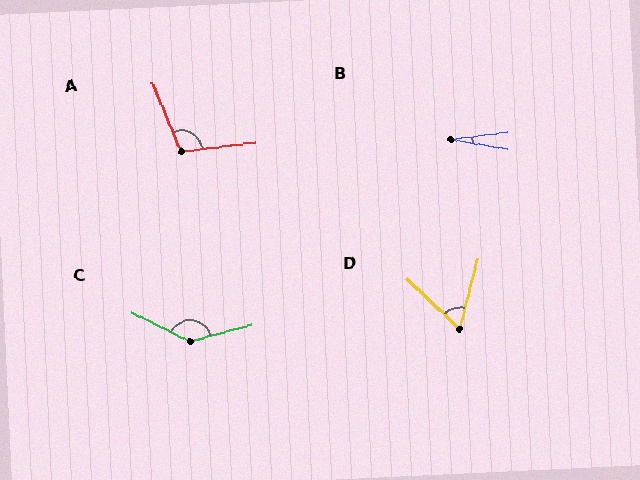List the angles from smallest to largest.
B (17°), D (61°), A (106°), C (138°).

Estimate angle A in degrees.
Approximately 106 degrees.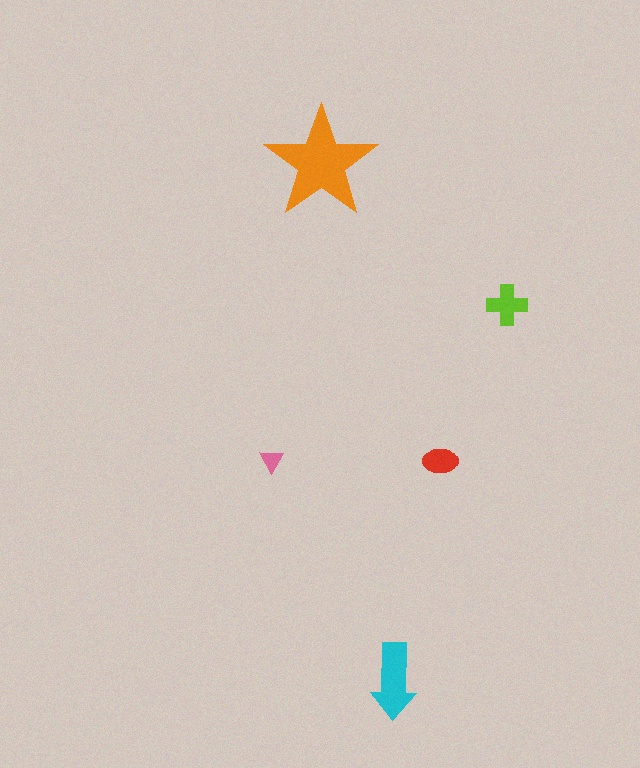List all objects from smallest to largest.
The pink triangle, the red ellipse, the lime cross, the cyan arrow, the orange star.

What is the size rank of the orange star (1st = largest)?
1st.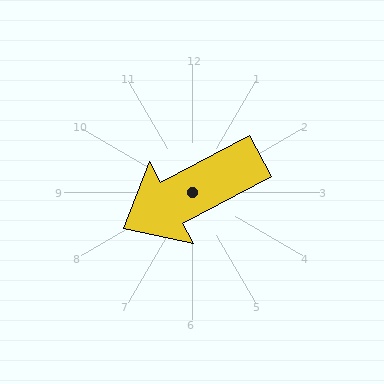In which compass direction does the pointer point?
Southwest.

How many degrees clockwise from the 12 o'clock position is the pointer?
Approximately 242 degrees.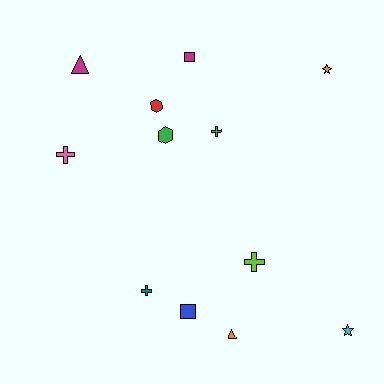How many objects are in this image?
There are 12 objects.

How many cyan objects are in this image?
There is 1 cyan object.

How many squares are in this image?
There are 2 squares.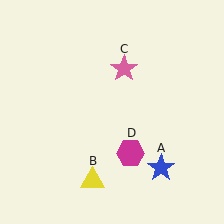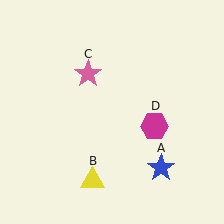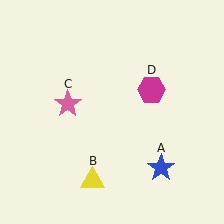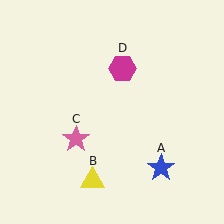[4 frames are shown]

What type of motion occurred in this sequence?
The pink star (object C), magenta hexagon (object D) rotated counterclockwise around the center of the scene.